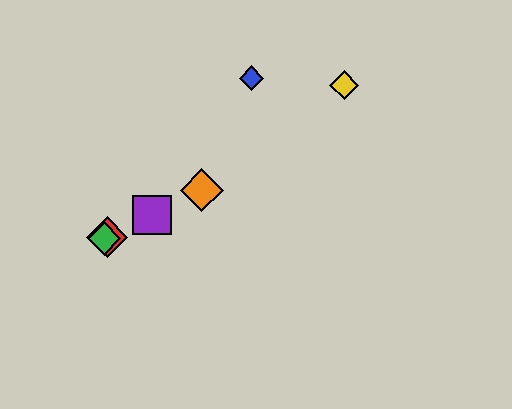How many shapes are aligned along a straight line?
4 shapes (the red diamond, the green diamond, the purple square, the orange diamond) are aligned along a straight line.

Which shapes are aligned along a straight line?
The red diamond, the green diamond, the purple square, the orange diamond are aligned along a straight line.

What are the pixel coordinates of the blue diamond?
The blue diamond is at (251, 78).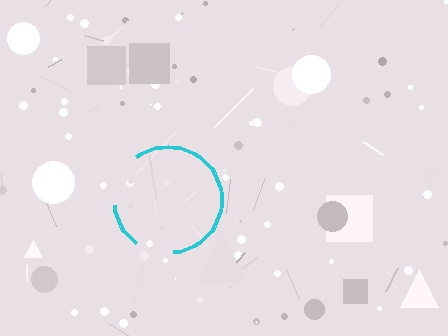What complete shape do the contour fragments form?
The contour fragments form a circle.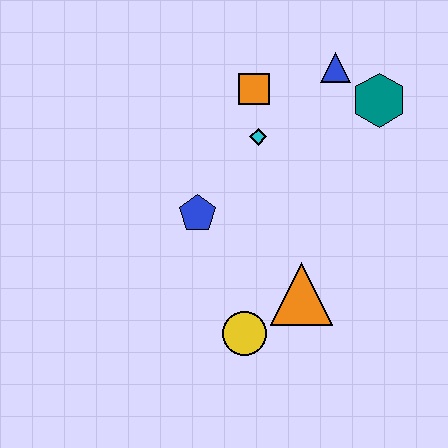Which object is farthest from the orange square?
The yellow circle is farthest from the orange square.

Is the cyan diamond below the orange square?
Yes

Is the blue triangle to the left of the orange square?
No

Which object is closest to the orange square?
The cyan diamond is closest to the orange square.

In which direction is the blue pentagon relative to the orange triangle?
The blue pentagon is to the left of the orange triangle.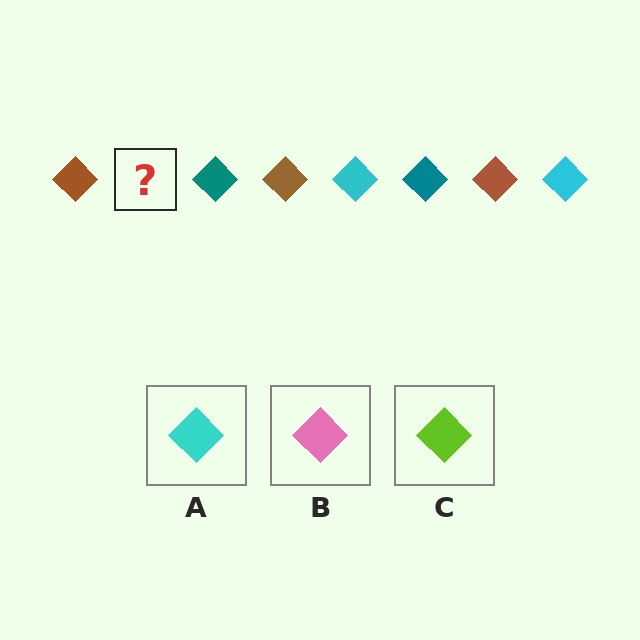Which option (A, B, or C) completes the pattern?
A.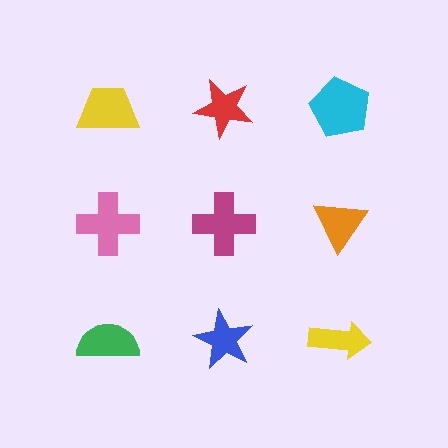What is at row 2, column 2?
A magenta cross.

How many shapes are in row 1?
3 shapes.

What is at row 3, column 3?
A yellow arrow.